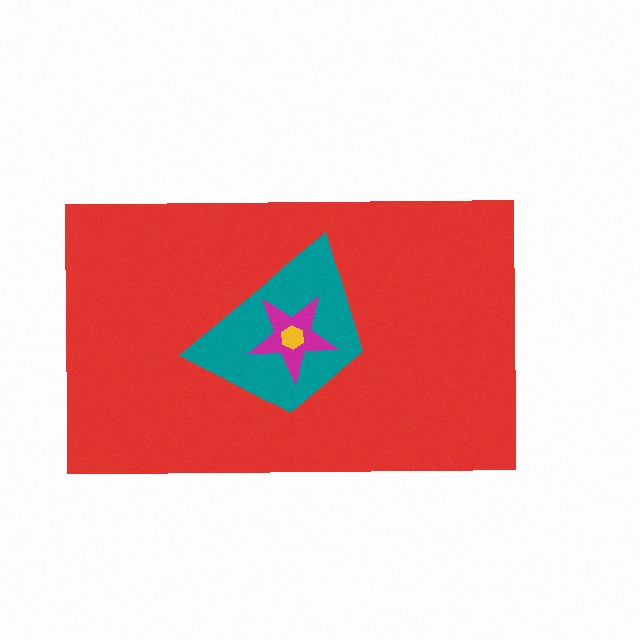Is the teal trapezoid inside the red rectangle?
Yes.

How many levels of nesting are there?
4.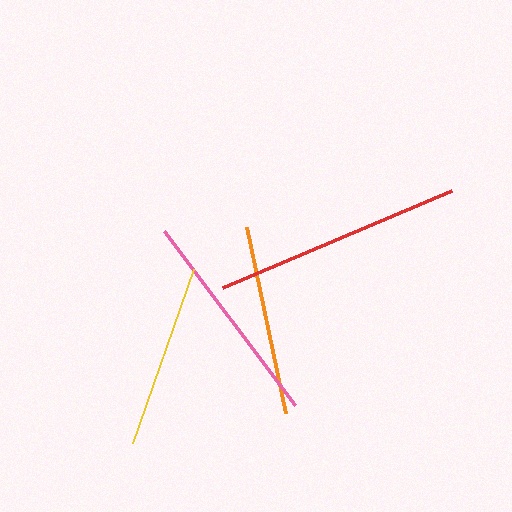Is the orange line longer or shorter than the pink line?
The pink line is longer than the orange line.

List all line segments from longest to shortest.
From longest to shortest: red, pink, orange, yellow.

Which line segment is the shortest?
The yellow line is the shortest at approximately 185 pixels.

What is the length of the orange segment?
The orange segment is approximately 190 pixels long.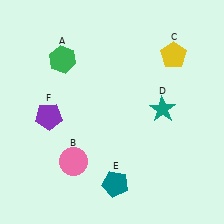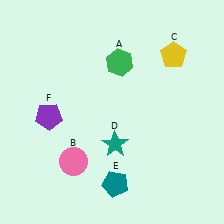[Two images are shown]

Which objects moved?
The objects that moved are: the green hexagon (A), the teal star (D).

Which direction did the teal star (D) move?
The teal star (D) moved left.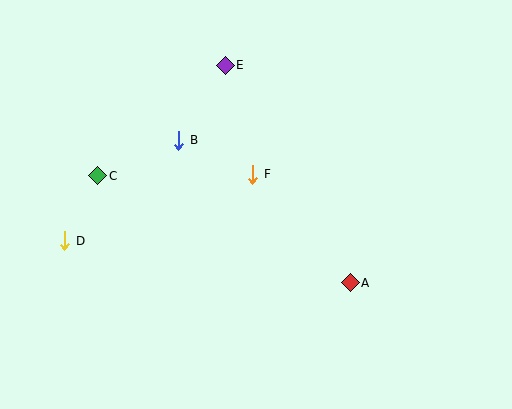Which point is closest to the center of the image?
Point F at (253, 174) is closest to the center.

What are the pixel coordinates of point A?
Point A is at (350, 283).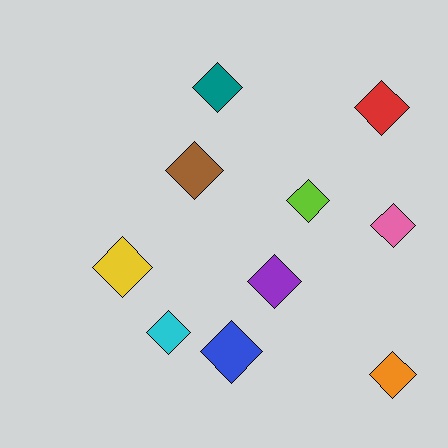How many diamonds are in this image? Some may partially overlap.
There are 10 diamonds.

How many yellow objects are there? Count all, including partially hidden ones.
There is 1 yellow object.